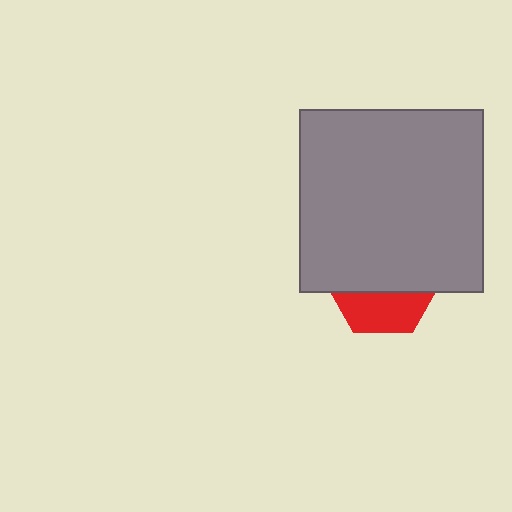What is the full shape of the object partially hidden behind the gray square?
The partially hidden object is a red hexagon.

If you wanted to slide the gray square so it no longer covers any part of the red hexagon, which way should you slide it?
Slide it up — that is the most direct way to separate the two shapes.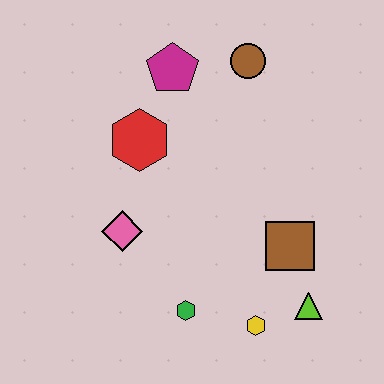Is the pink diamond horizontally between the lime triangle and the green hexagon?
No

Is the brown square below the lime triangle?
No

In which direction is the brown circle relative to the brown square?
The brown circle is above the brown square.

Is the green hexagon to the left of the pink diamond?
No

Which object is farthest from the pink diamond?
The brown circle is farthest from the pink diamond.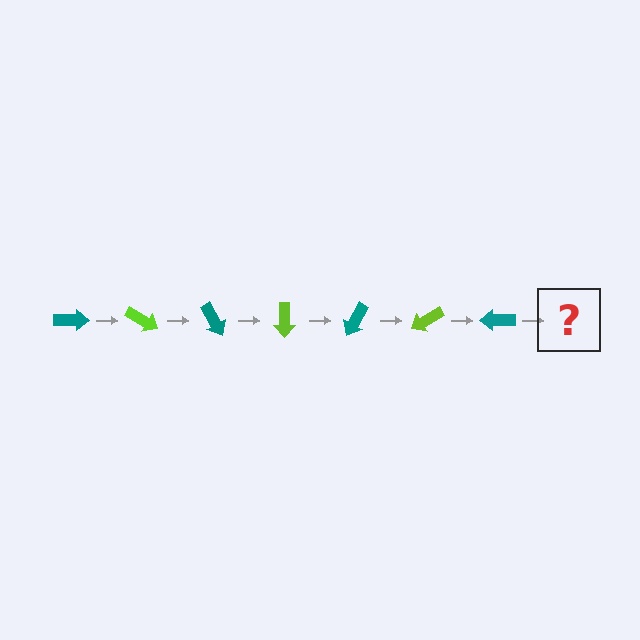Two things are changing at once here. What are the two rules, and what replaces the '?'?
The two rules are that it rotates 30 degrees each step and the color cycles through teal and lime. The '?' should be a lime arrow, rotated 210 degrees from the start.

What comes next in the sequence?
The next element should be a lime arrow, rotated 210 degrees from the start.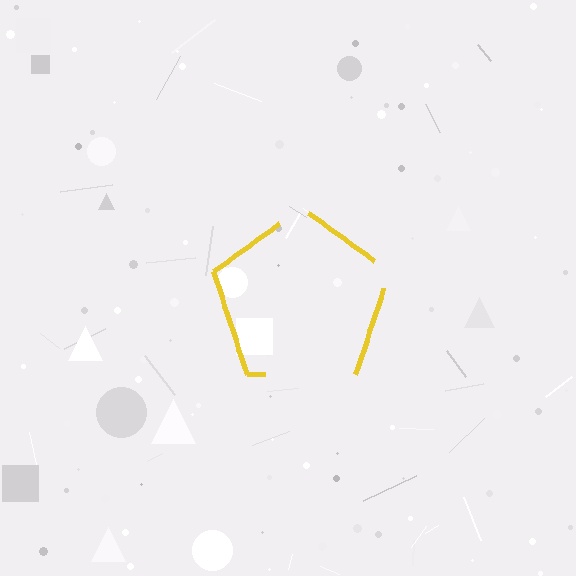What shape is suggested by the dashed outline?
The dashed outline suggests a pentagon.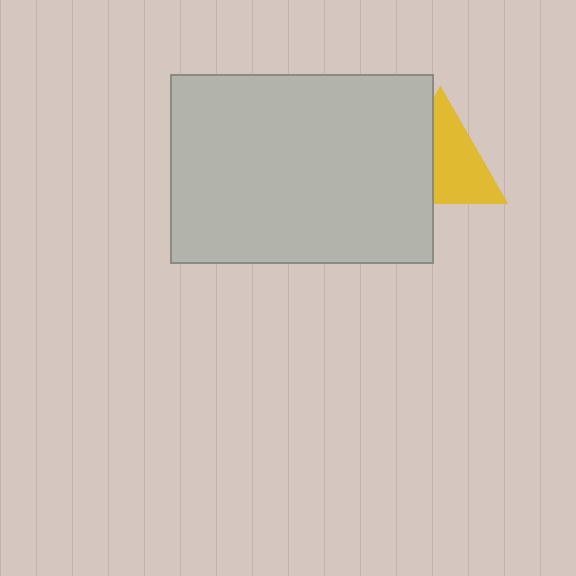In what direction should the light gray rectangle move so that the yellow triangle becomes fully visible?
The light gray rectangle should move left. That is the shortest direction to clear the overlap and leave the yellow triangle fully visible.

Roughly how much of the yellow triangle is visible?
About half of it is visible (roughly 60%).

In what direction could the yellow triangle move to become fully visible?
The yellow triangle could move right. That would shift it out from behind the light gray rectangle entirely.